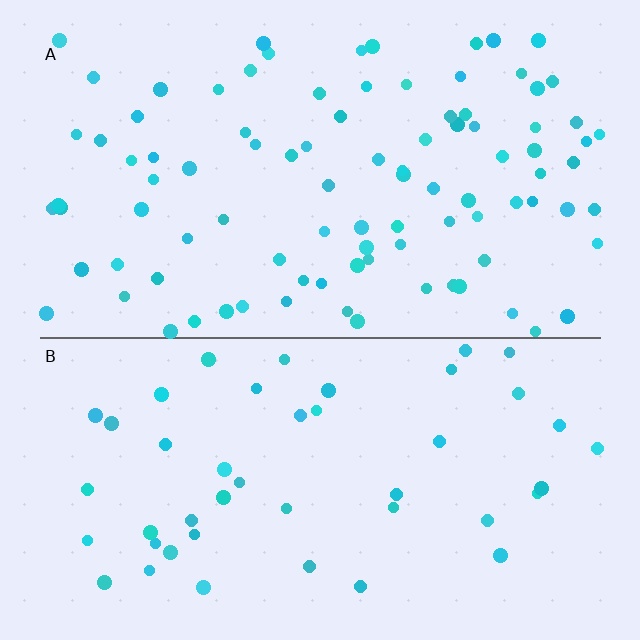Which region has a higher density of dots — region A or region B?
A (the top).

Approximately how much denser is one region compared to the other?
Approximately 2.1× — region A over region B.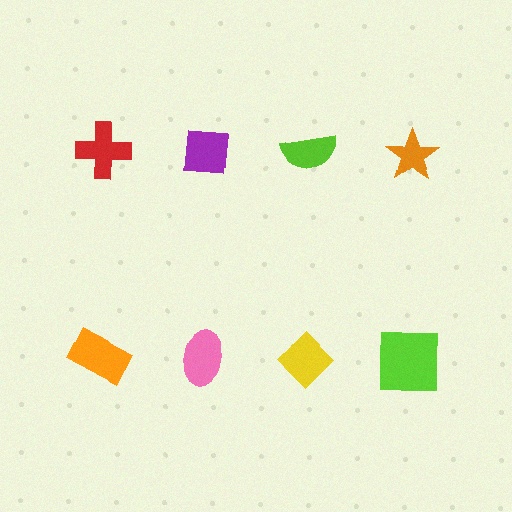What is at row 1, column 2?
A purple square.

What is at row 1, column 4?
An orange star.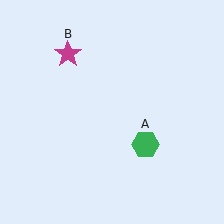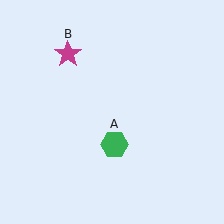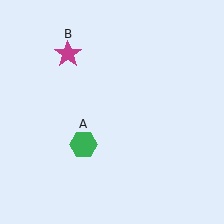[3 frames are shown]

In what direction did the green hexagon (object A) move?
The green hexagon (object A) moved left.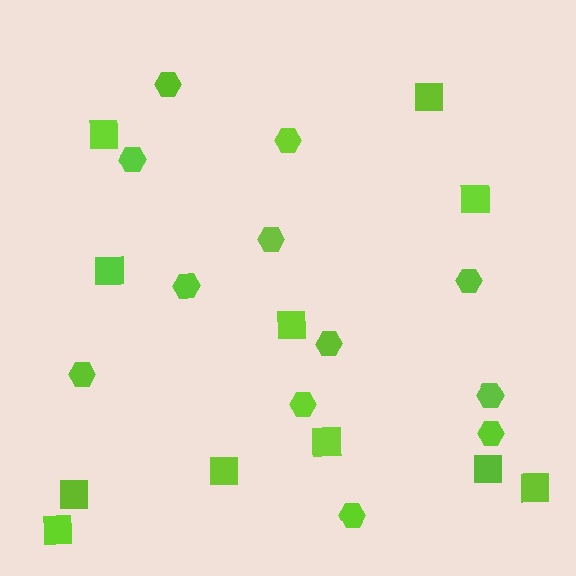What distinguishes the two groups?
There are 2 groups: one group of hexagons (12) and one group of squares (11).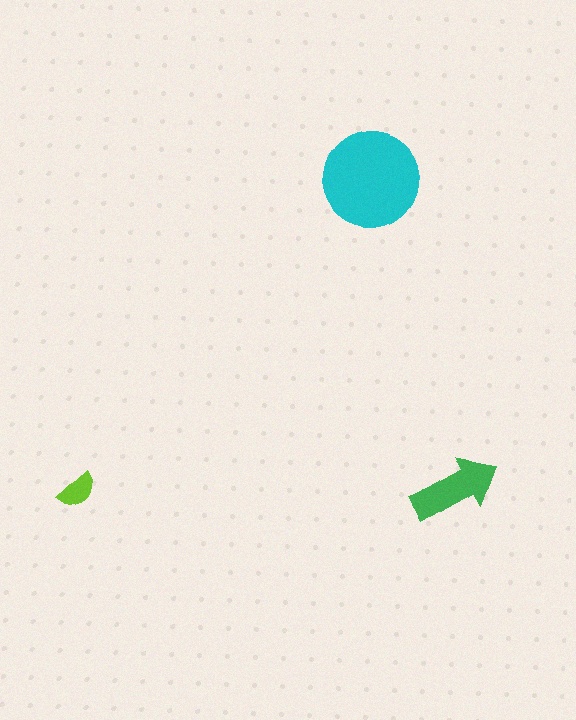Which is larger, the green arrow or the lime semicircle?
The green arrow.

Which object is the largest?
The cyan circle.